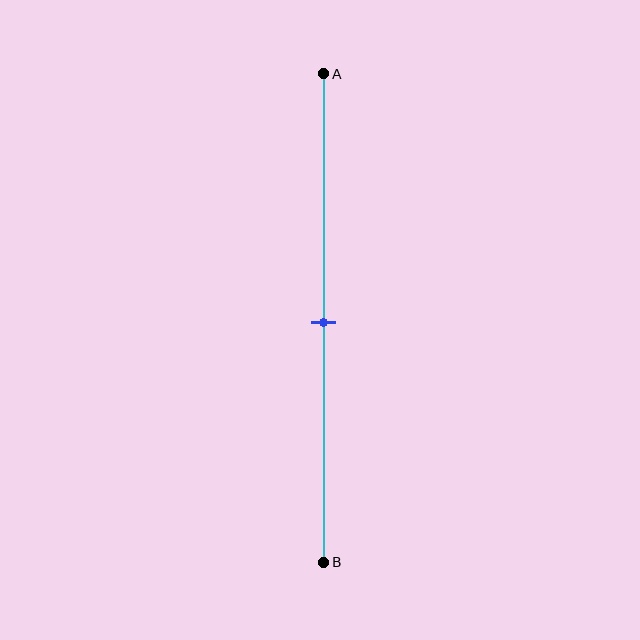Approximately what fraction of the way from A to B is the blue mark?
The blue mark is approximately 50% of the way from A to B.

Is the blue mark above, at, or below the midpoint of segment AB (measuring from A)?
The blue mark is approximately at the midpoint of segment AB.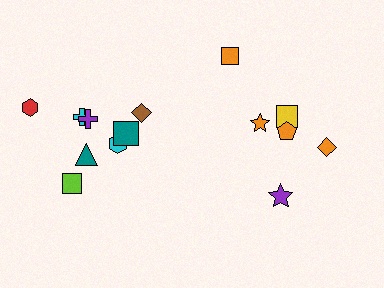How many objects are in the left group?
There are 8 objects.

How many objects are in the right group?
There are 6 objects.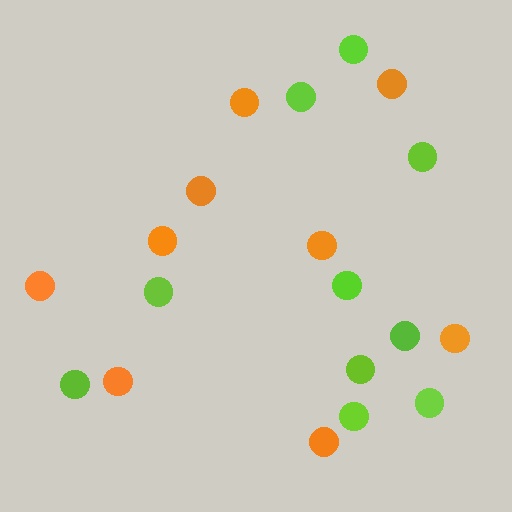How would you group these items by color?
There are 2 groups: one group of orange circles (9) and one group of lime circles (10).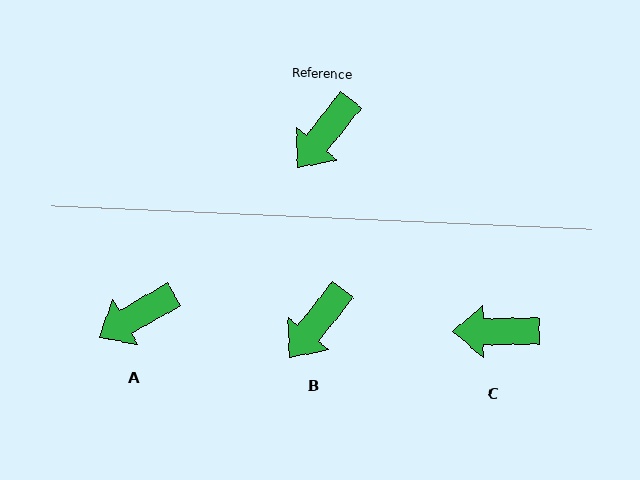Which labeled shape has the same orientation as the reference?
B.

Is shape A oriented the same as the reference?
No, it is off by about 22 degrees.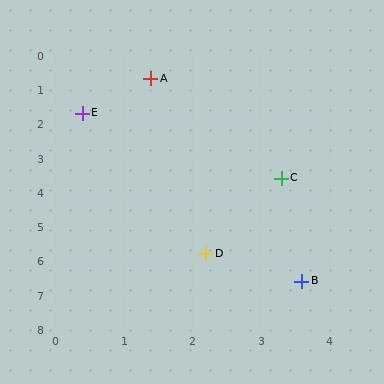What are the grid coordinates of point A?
Point A is at approximately (1.4, 0.7).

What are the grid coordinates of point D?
Point D is at approximately (2.2, 5.8).